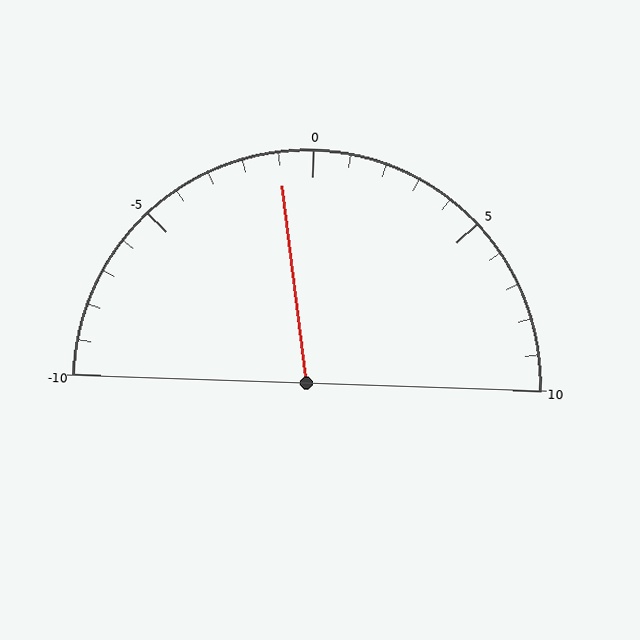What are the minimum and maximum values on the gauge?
The gauge ranges from -10 to 10.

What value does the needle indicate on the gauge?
The needle indicates approximately -1.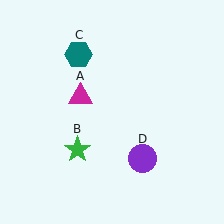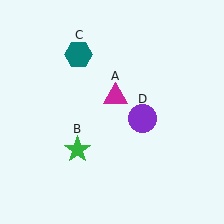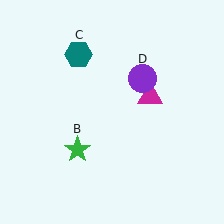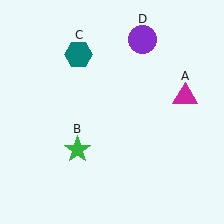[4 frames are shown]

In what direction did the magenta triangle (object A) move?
The magenta triangle (object A) moved right.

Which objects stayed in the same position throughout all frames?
Green star (object B) and teal hexagon (object C) remained stationary.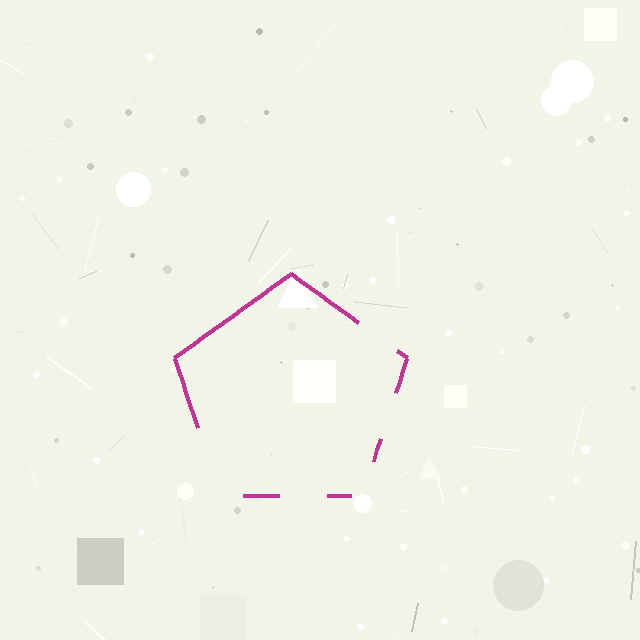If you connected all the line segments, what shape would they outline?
They would outline a pentagon.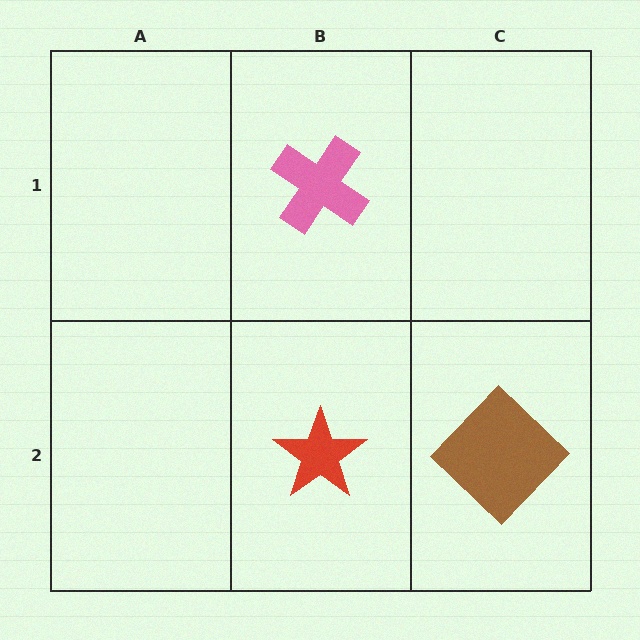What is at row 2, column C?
A brown diamond.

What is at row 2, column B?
A red star.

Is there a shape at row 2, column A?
No, that cell is empty.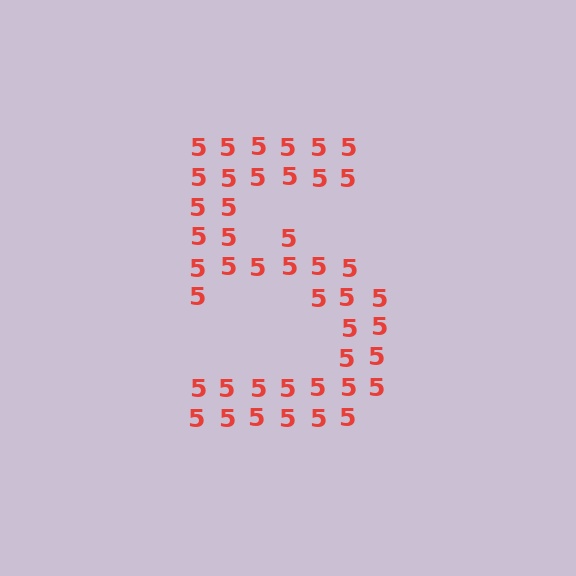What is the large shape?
The large shape is the digit 5.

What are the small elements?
The small elements are digit 5's.